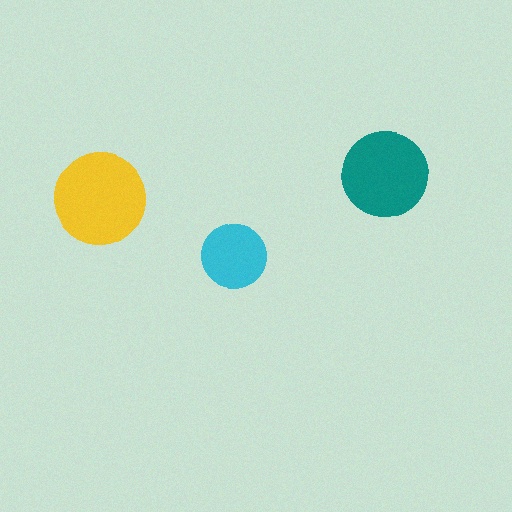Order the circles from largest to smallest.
the yellow one, the teal one, the cyan one.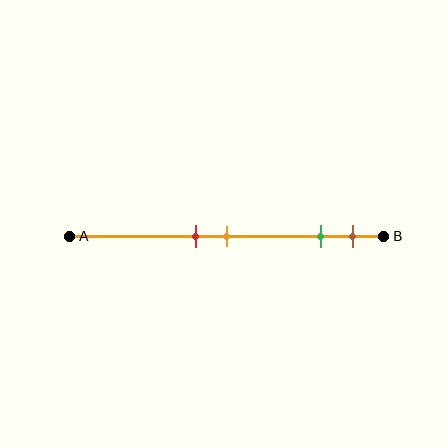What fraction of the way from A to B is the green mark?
The green mark is approximately 80% (0.8) of the way from A to B.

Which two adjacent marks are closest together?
The red and orange marks are the closest adjacent pair.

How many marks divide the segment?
There are 4 marks dividing the segment.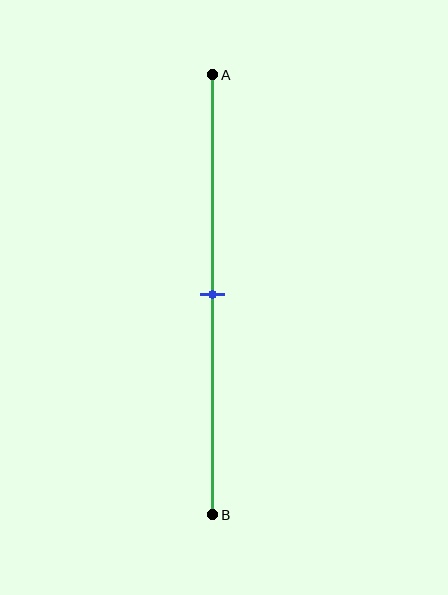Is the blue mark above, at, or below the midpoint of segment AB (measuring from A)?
The blue mark is approximately at the midpoint of segment AB.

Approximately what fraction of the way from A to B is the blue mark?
The blue mark is approximately 50% of the way from A to B.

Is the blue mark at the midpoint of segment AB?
Yes, the mark is approximately at the midpoint.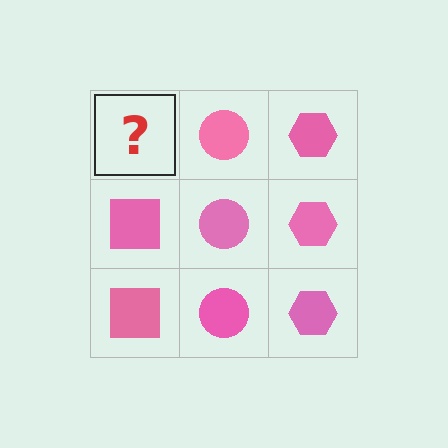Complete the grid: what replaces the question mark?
The question mark should be replaced with a pink square.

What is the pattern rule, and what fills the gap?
The rule is that each column has a consistent shape. The gap should be filled with a pink square.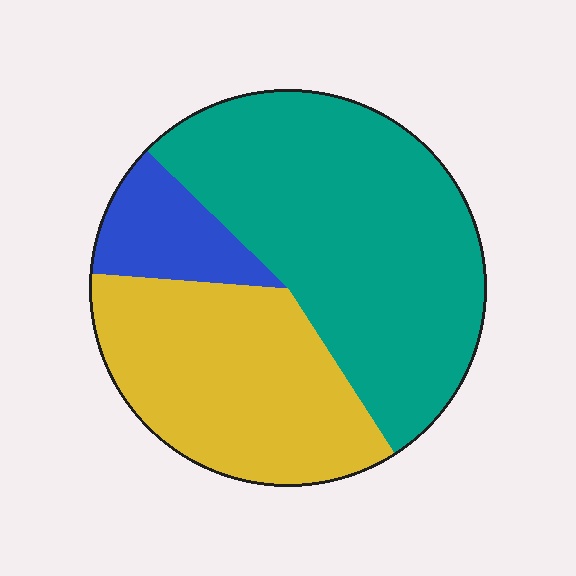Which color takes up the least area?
Blue, at roughly 10%.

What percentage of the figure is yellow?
Yellow covers 35% of the figure.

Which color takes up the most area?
Teal, at roughly 55%.